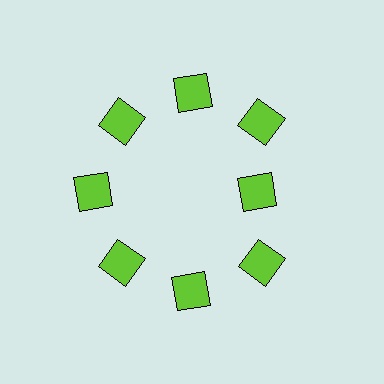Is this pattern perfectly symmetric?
No. The 8 lime squares are arranged in a ring, but one element near the 3 o'clock position is pulled inward toward the center, breaking the 8-fold rotational symmetry.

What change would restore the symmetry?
The symmetry would be restored by moving it outward, back onto the ring so that all 8 squares sit at equal angles and equal distance from the center.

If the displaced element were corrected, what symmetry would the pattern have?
It would have 8-fold rotational symmetry — the pattern would map onto itself every 45 degrees.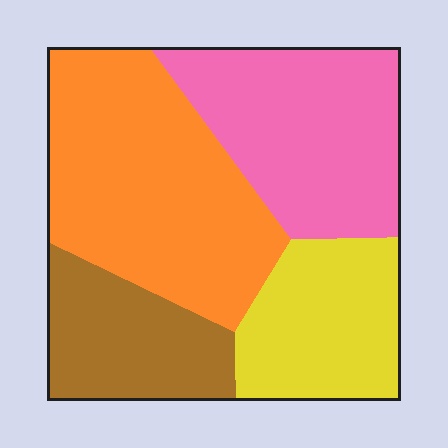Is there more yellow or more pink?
Pink.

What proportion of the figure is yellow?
Yellow takes up less than a quarter of the figure.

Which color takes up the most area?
Orange, at roughly 35%.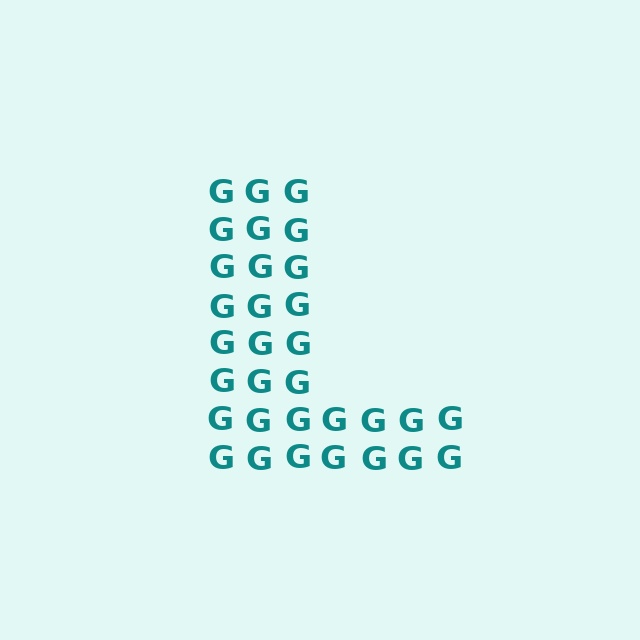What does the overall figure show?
The overall figure shows the letter L.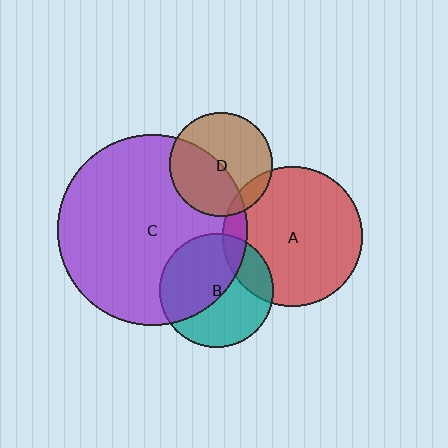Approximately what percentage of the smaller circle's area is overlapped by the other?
Approximately 20%.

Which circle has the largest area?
Circle C (purple).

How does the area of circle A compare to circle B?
Approximately 1.5 times.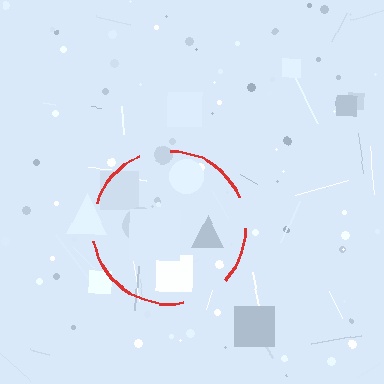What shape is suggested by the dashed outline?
The dashed outline suggests a circle.